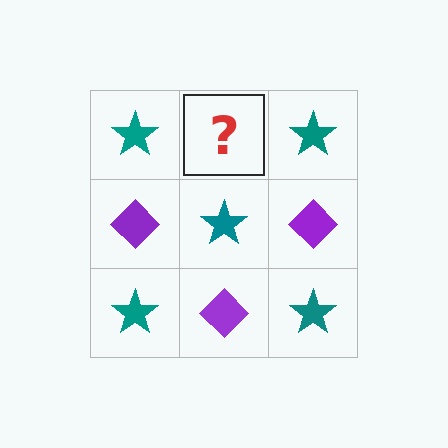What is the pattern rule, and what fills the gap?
The rule is that it alternates teal star and purple diamond in a checkerboard pattern. The gap should be filled with a purple diamond.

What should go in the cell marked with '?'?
The missing cell should contain a purple diamond.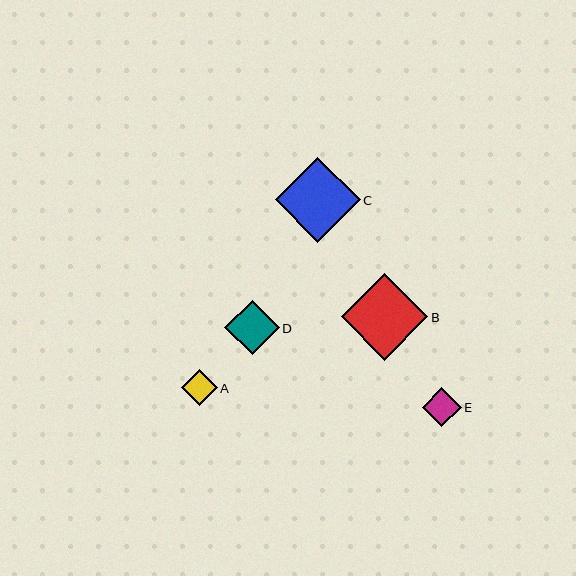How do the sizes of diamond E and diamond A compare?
Diamond E and diamond A are approximately the same size.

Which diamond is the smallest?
Diamond A is the smallest with a size of approximately 36 pixels.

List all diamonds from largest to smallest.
From largest to smallest: B, C, D, E, A.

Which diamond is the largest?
Diamond B is the largest with a size of approximately 87 pixels.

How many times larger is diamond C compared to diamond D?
Diamond C is approximately 1.5 times the size of diamond D.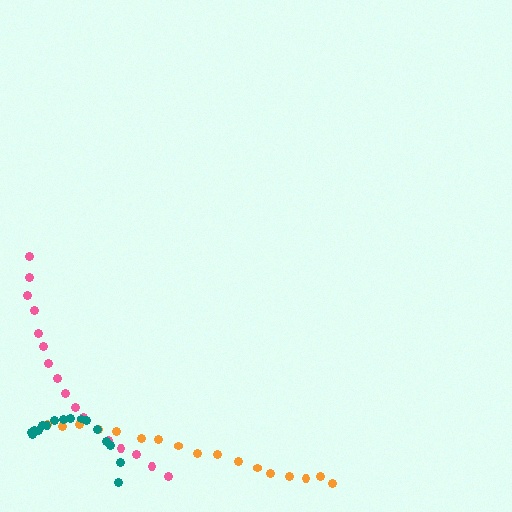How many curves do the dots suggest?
There are 3 distinct paths.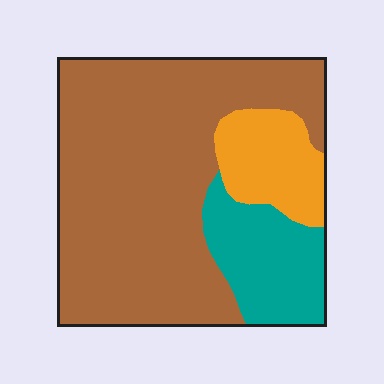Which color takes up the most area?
Brown, at roughly 70%.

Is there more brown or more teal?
Brown.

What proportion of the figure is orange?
Orange covers around 15% of the figure.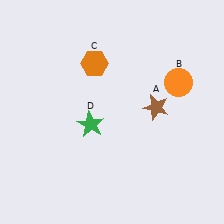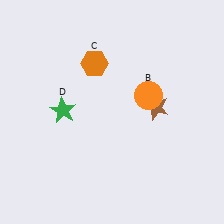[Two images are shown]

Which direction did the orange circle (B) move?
The orange circle (B) moved left.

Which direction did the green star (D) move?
The green star (D) moved left.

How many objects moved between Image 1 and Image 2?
2 objects moved between the two images.